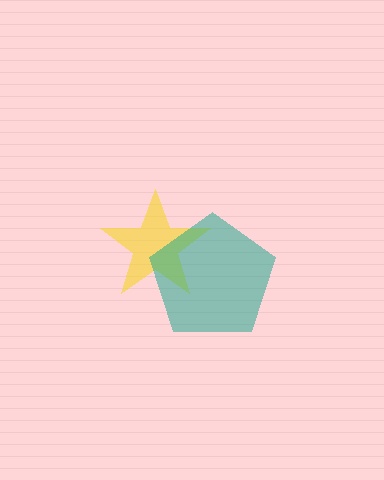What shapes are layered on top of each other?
The layered shapes are: a yellow star, a teal pentagon.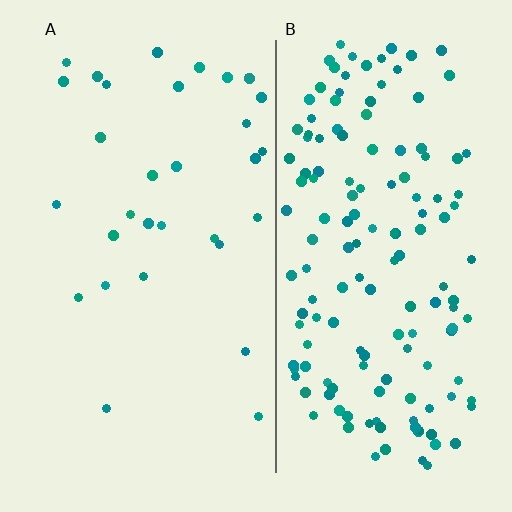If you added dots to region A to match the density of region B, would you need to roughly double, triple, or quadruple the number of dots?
Approximately quadruple.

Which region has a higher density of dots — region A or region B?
B (the right).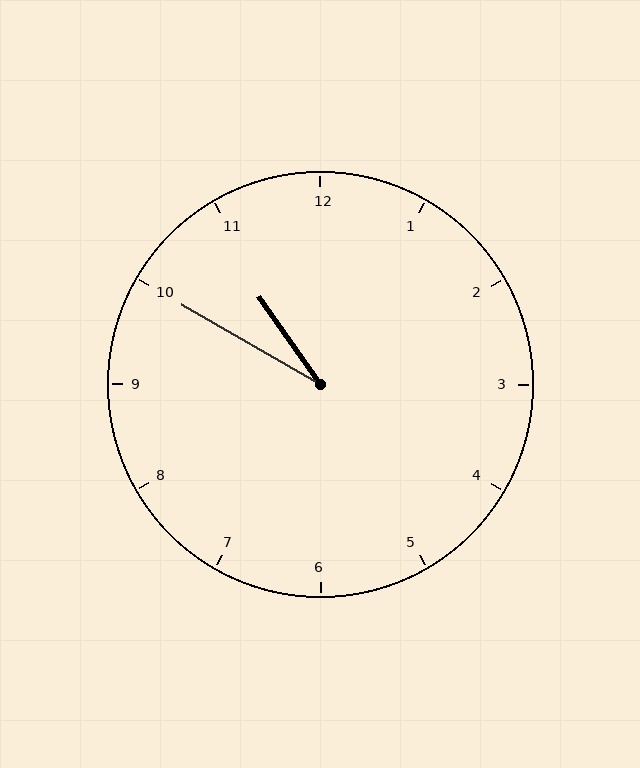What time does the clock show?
10:50.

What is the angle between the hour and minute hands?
Approximately 25 degrees.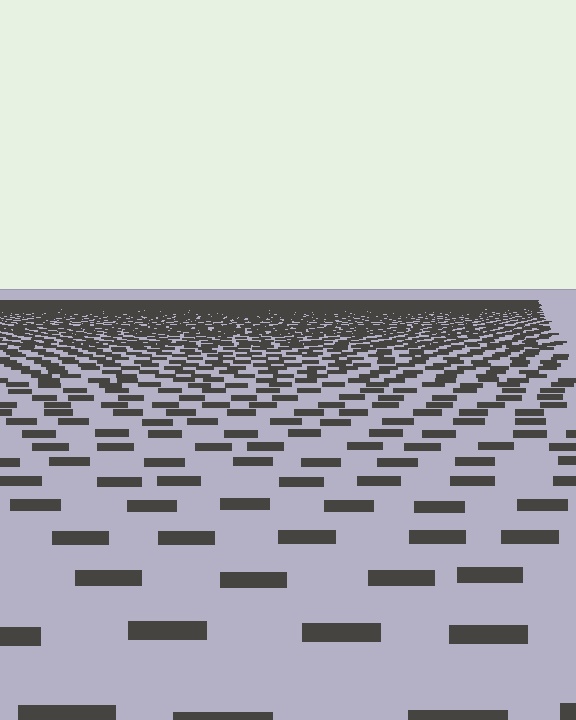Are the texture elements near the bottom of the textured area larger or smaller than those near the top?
Larger. Near the bottom, elements are closer to the viewer and appear at a bigger on-screen size.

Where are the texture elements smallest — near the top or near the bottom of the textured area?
Near the top.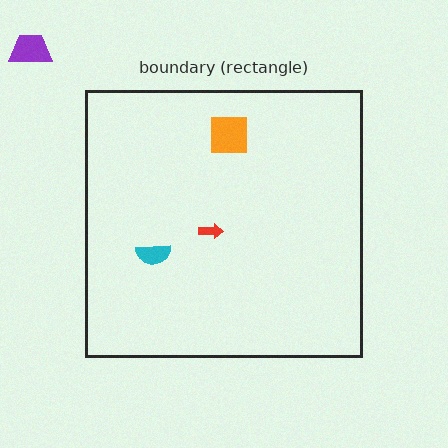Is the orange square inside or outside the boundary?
Inside.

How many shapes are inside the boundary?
3 inside, 1 outside.